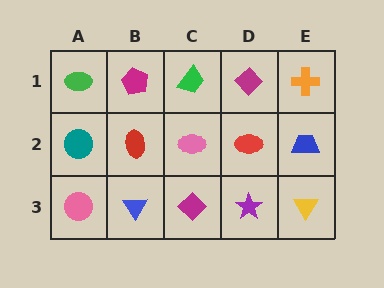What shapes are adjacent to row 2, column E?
An orange cross (row 1, column E), a yellow triangle (row 3, column E), a red ellipse (row 2, column D).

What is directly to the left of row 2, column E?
A red ellipse.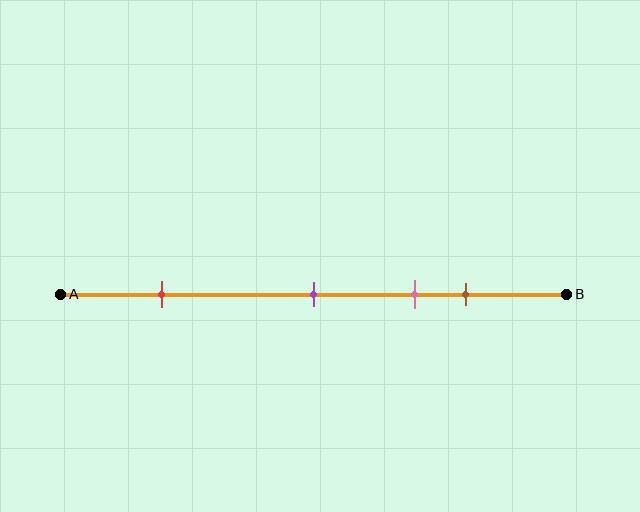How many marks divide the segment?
There are 4 marks dividing the segment.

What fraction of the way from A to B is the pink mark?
The pink mark is approximately 70% (0.7) of the way from A to B.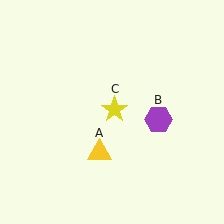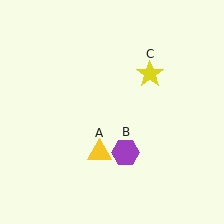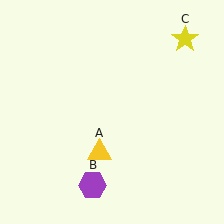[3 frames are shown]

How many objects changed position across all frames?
2 objects changed position: purple hexagon (object B), yellow star (object C).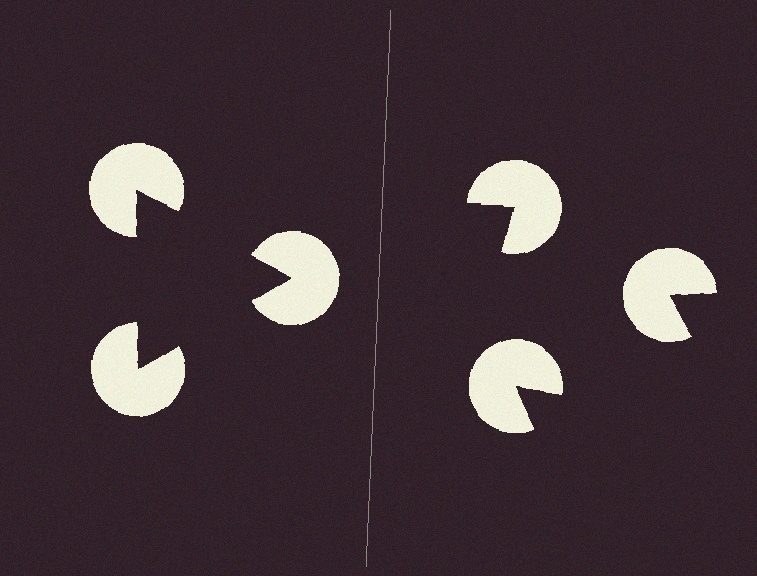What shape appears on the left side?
An illusory triangle.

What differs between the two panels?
The pac-man discs are positioned identically on both sides; only the wedge orientations differ. On the left they align to a triangle; on the right they are misaligned.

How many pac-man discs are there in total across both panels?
6 — 3 on each side.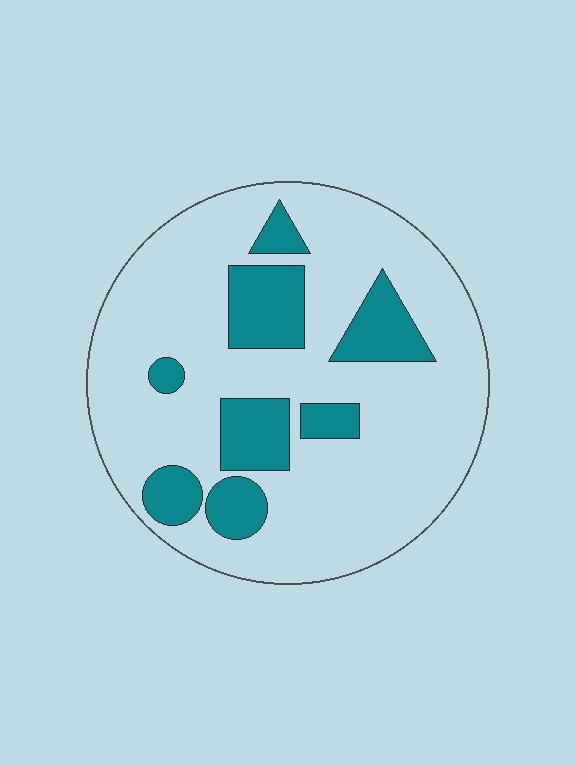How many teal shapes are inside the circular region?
8.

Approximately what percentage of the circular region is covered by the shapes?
Approximately 20%.